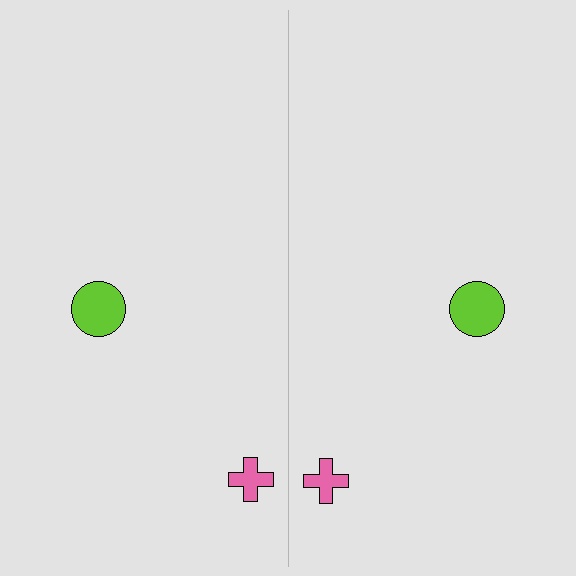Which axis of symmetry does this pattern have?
The pattern has a vertical axis of symmetry running through the center of the image.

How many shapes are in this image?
There are 4 shapes in this image.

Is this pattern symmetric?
Yes, this pattern has bilateral (reflection) symmetry.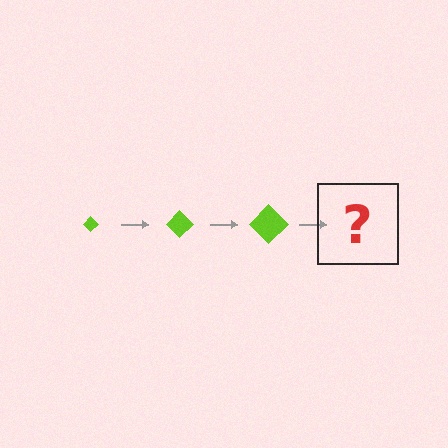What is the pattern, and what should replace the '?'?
The pattern is that the diamond gets progressively larger each step. The '?' should be a lime diamond, larger than the previous one.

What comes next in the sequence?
The next element should be a lime diamond, larger than the previous one.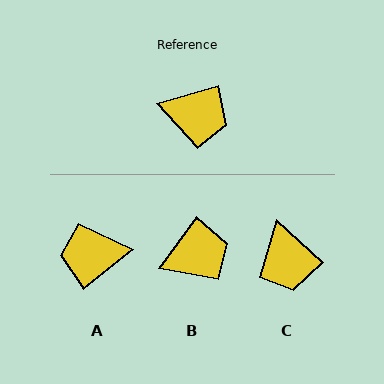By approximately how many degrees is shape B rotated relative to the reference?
Approximately 38 degrees counter-clockwise.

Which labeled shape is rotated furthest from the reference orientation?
A, about 158 degrees away.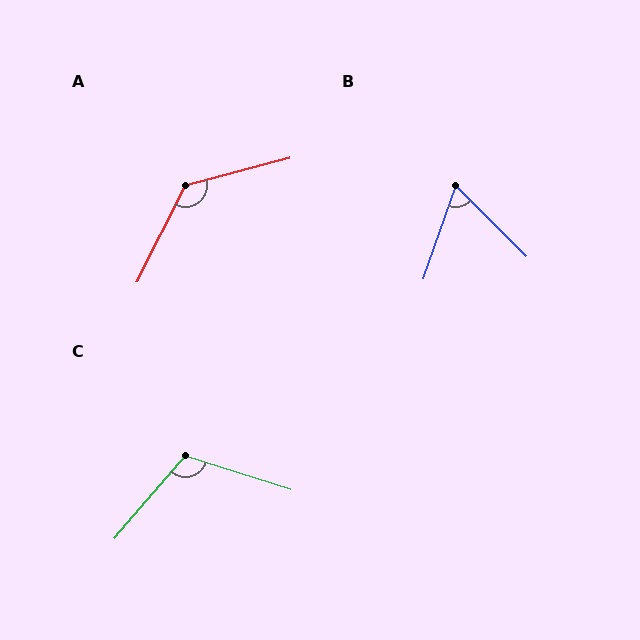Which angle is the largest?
A, at approximately 132 degrees.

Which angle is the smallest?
B, at approximately 64 degrees.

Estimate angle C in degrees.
Approximately 113 degrees.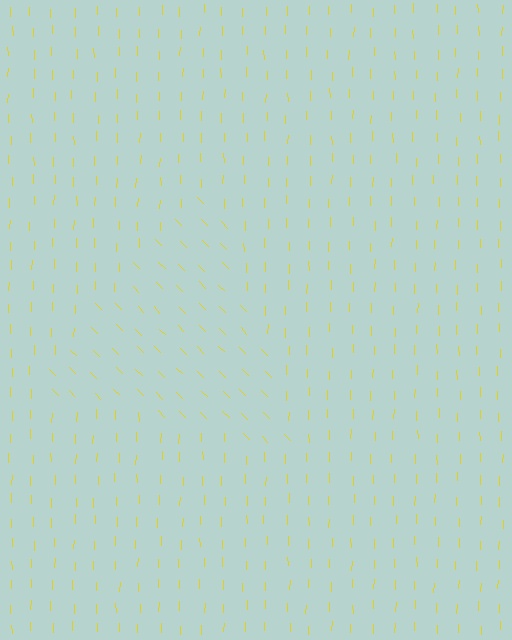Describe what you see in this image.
The image is filled with small yellow line segments. A triangle region in the image has lines oriented differently from the surrounding lines, creating a visible texture boundary.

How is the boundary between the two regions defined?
The boundary is defined purely by a change in line orientation (approximately 45 degrees difference). All lines are the same color and thickness.